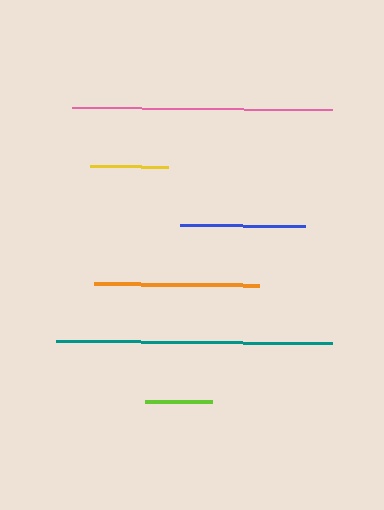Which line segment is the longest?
The teal line is the longest at approximately 276 pixels.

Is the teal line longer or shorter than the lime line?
The teal line is longer than the lime line.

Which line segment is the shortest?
The lime line is the shortest at approximately 67 pixels.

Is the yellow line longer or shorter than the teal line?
The teal line is longer than the yellow line.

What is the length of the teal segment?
The teal segment is approximately 276 pixels long.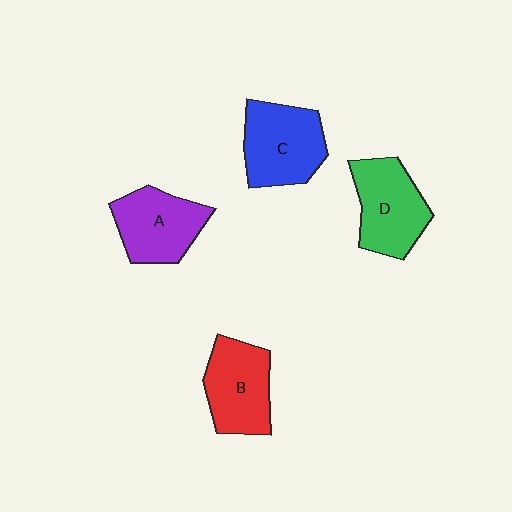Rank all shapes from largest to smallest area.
From largest to smallest: C (blue), D (green), B (red), A (purple).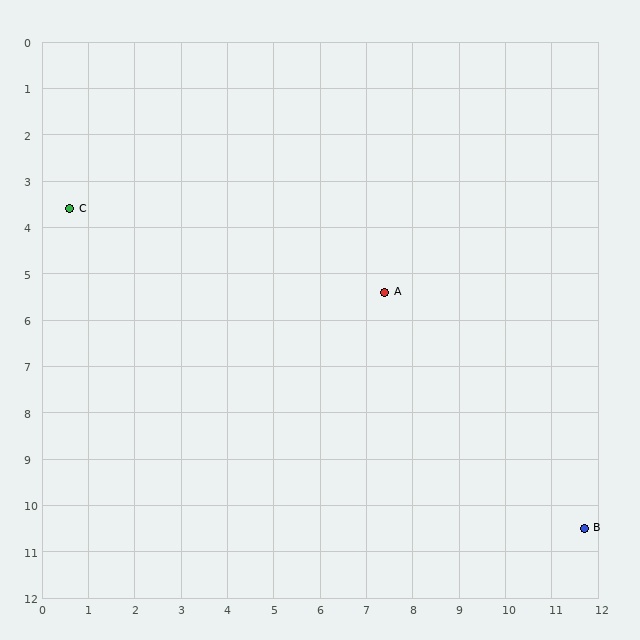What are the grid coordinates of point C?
Point C is at approximately (0.6, 3.6).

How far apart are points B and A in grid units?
Points B and A are about 6.7 grid units apart.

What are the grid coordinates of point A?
Point A is at approximately (7.4, 5.4).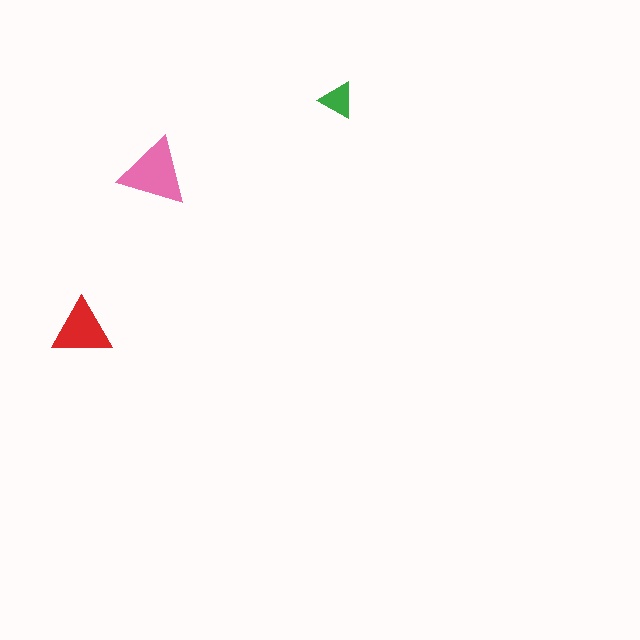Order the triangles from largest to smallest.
the pink one, the red one, the green one.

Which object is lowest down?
The red triangle is bottommost.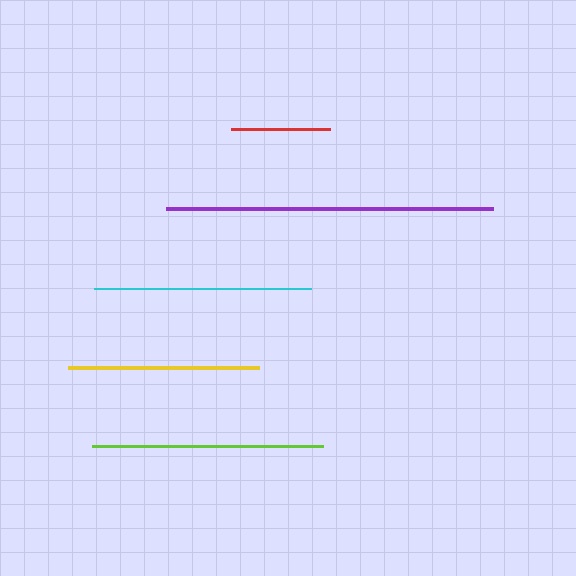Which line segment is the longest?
The purple line is the longest at approximately 327 pixels.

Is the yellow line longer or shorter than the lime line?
The lime line is longer than the yellow line.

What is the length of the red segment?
The red segment is approximately 99 pixels long.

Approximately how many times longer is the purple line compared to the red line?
The purple line is approximately 3.3 times the length of the red line.